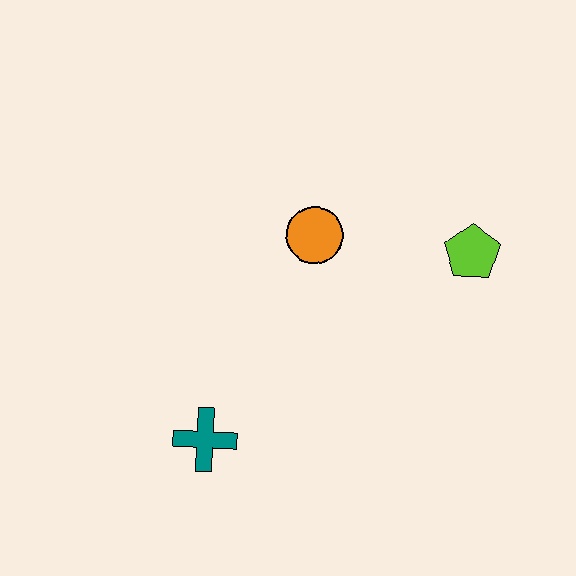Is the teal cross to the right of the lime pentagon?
No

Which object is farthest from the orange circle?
The teal cross is farthest from the orange circle.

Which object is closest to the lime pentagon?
The orange circle is closest to the lime pentagon.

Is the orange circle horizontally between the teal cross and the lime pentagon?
Yes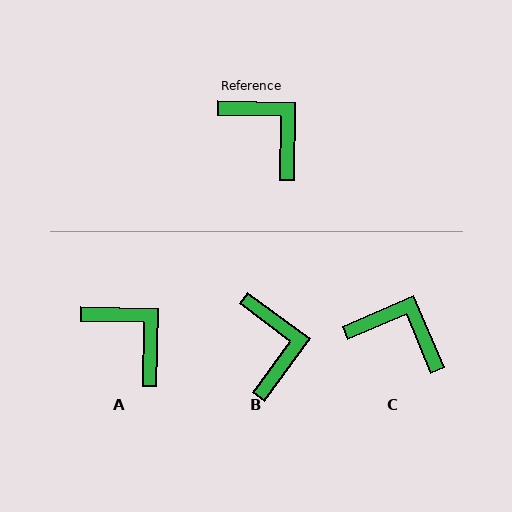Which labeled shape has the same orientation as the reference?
A.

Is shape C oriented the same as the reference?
No, it is off by about 24 degrees.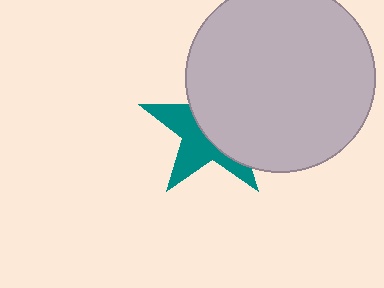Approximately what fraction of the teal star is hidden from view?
Roughly 56% of the teal star is hidden behind the light gray circle.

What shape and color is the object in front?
The object in front is a light gray circle.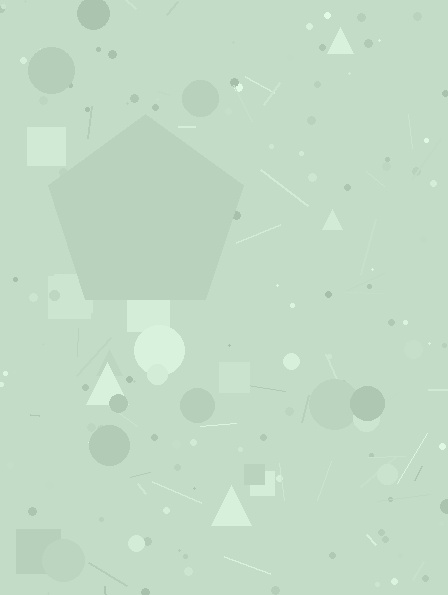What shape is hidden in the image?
A pentagon is hidden in the image.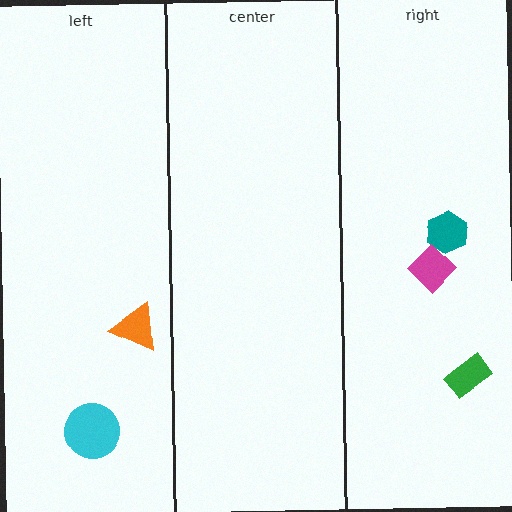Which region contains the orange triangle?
The left region.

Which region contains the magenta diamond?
The right region.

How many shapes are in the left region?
2.